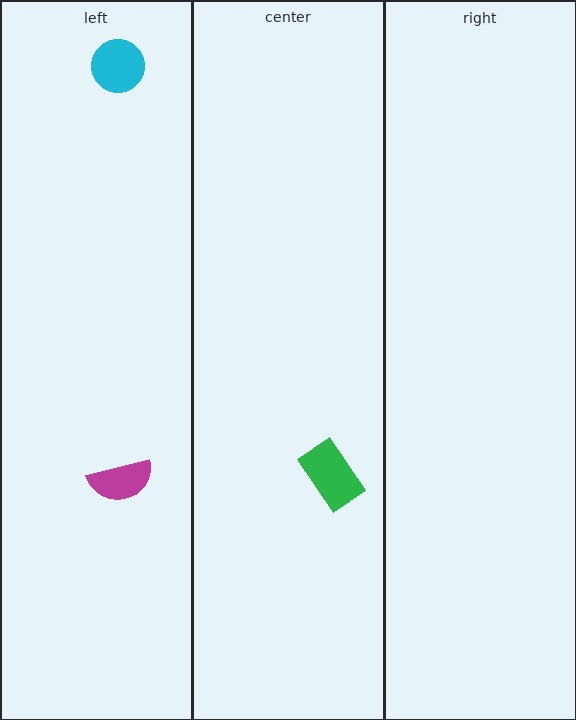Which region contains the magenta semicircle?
The left region.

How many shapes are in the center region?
1.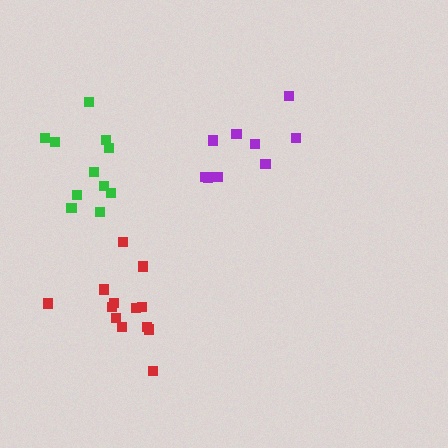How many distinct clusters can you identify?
There are 3 distinct clusters.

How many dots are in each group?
Group 1: 11 dots, Group 2: 9 dots, Group 3: 13 dots (33 total).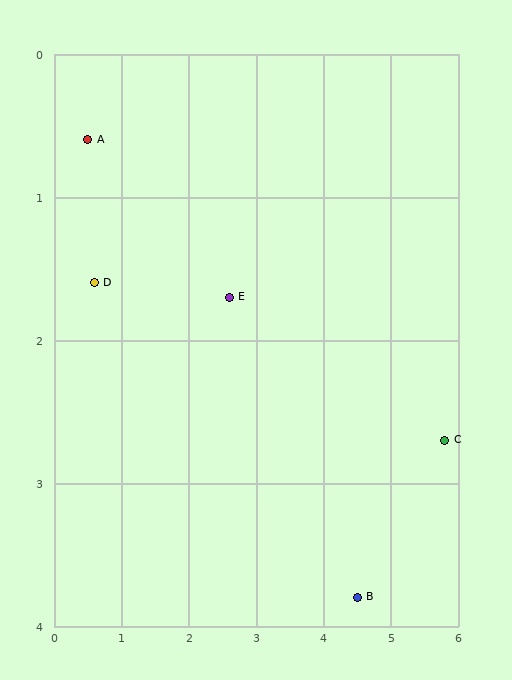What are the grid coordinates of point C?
Point C is at approximately (5.8, 2.7).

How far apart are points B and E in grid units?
Points B and E are about 2.8 grid units apart.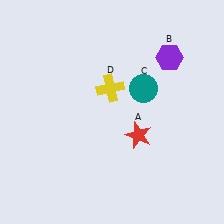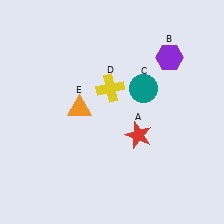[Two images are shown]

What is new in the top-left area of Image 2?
An orange triangle (E) was added in the top-left area of Image 2.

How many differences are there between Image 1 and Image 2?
There is 1 difference between the two images.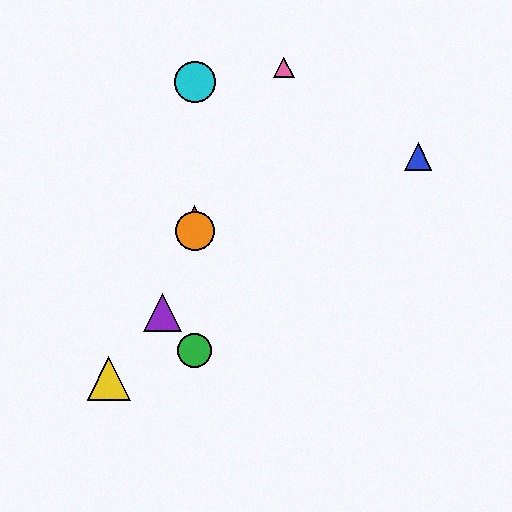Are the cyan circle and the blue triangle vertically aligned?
No, the cyan circle is at x≈195 and the blue triangle is at x≈418.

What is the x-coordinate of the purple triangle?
The purple triangle is at x≈162.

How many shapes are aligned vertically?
4 shapes (the red triangle, the green circle, the orange circle, the cyan circle) are aligned vertically.